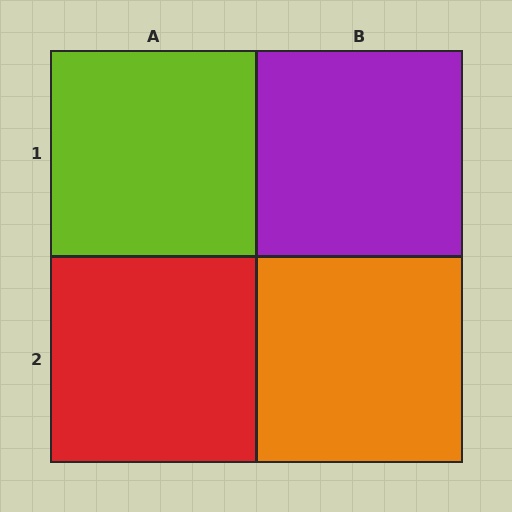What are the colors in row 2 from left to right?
Red, orange.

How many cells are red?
1 cell is red.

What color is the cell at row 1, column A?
Lime.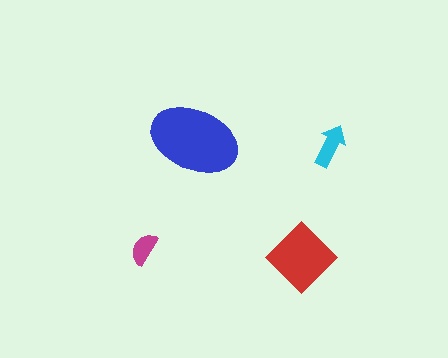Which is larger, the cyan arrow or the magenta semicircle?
The cyan arrow.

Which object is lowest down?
The red diamond is bottommost.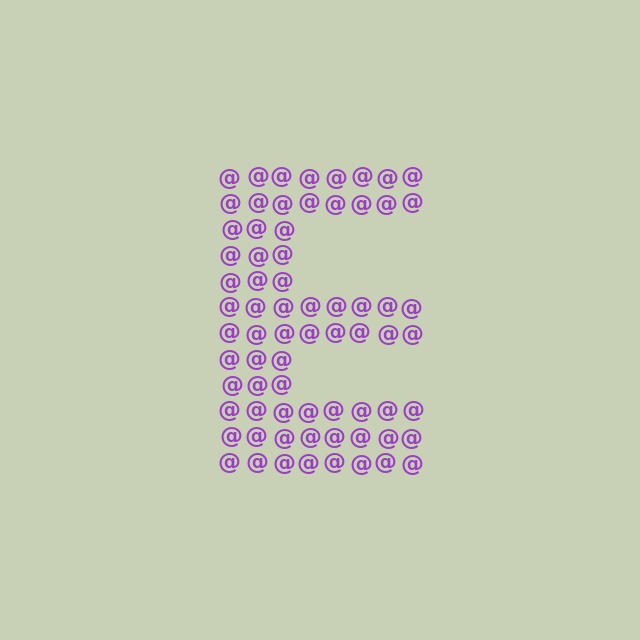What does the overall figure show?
The overall figure shows the letter E.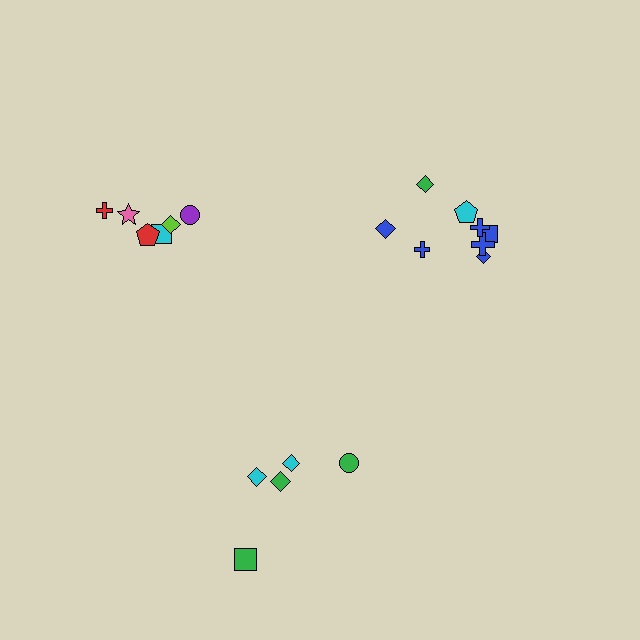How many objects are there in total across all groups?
There are 19 objects.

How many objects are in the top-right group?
There are 8 objects.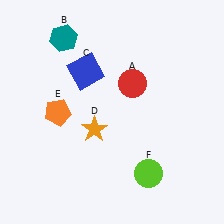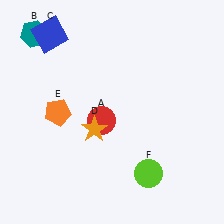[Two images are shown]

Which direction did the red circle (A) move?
The red circle (A) moved down.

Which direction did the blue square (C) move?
The blue square (C) moved up.